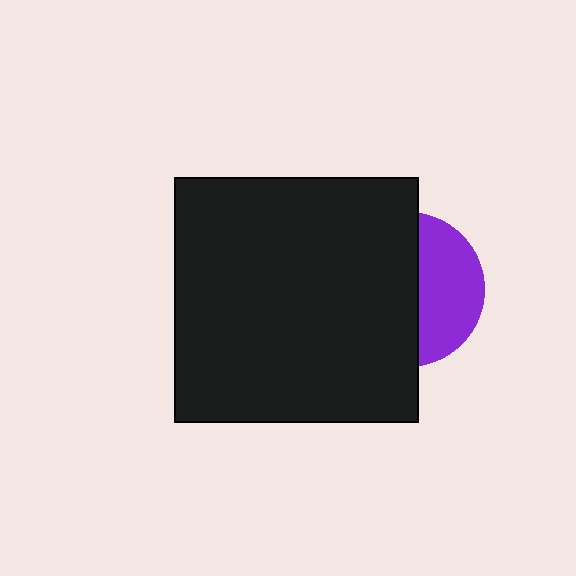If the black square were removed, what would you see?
You would see the complete purple circle.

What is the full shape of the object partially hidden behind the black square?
The partially hidden object is a purple circle.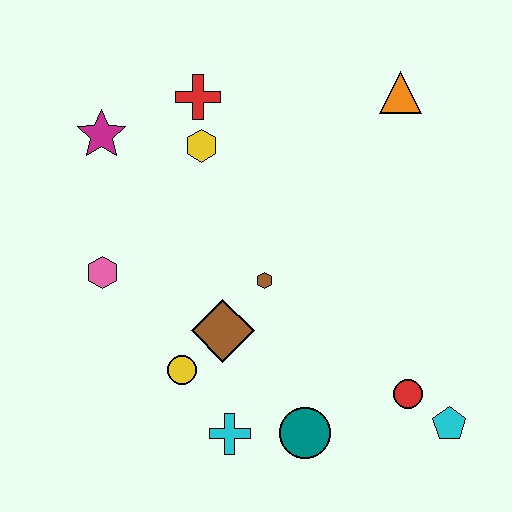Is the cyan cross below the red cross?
Yes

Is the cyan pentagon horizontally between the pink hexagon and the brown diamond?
No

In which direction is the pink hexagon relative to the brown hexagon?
The pink hexagon is to the left of the brown hexagon.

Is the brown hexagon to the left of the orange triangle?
Yes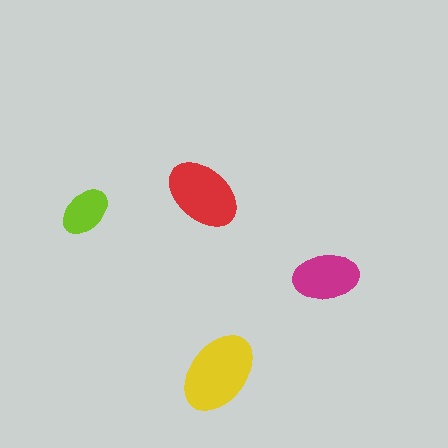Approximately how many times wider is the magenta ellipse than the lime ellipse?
About 1.5 times wider.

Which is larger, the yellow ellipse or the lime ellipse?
The yellow one.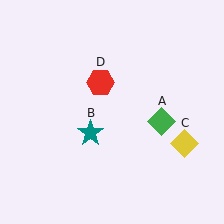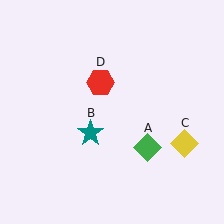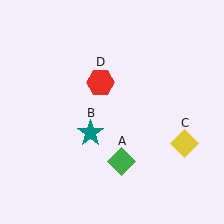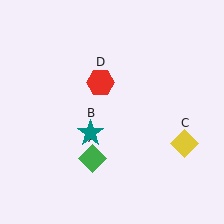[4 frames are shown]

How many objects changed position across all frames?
1 object changed position: green diamond (object A).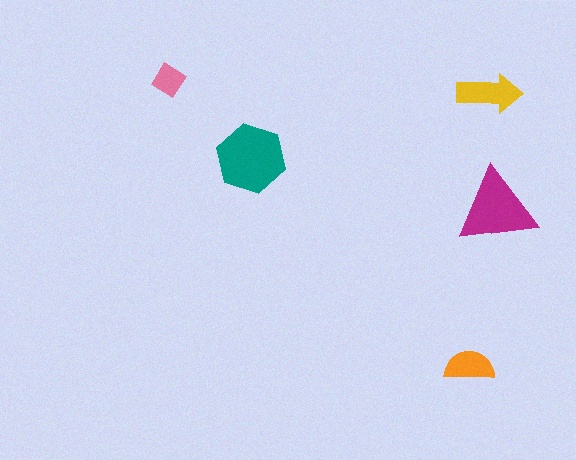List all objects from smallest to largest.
The pink diamond, the orange semicircle, the yellow arrow, the magenta triangle, the teal hexagon.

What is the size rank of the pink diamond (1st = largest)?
5th.